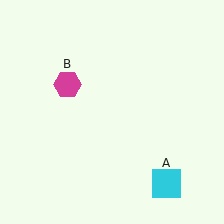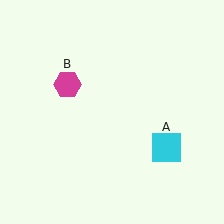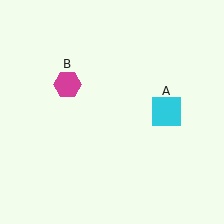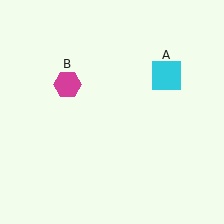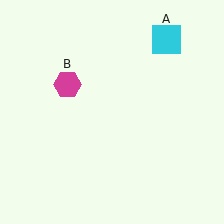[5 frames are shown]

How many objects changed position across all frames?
1 object changed position: cyan square (object A).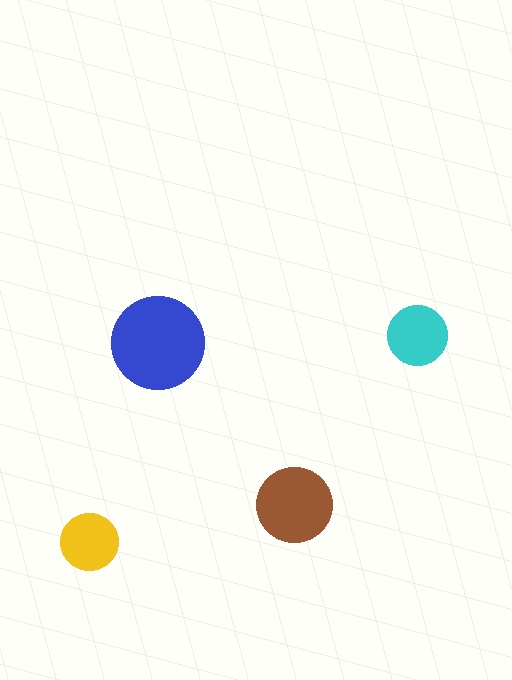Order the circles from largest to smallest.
the blue one, the brown one, the cyan one, the yellow one.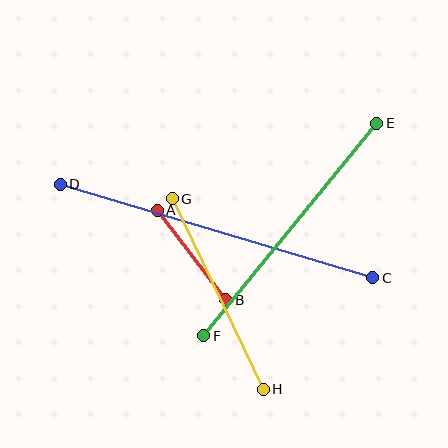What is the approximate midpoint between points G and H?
The midpoint is at approximately (218, 294) pixels.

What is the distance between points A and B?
The distance is approximately 113 pixels.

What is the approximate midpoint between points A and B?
The midpoint is at approximately (191, 255) pixels.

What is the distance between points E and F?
The distance is approximately 274 pixels.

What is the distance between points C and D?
The distance is approximately 326 pixels.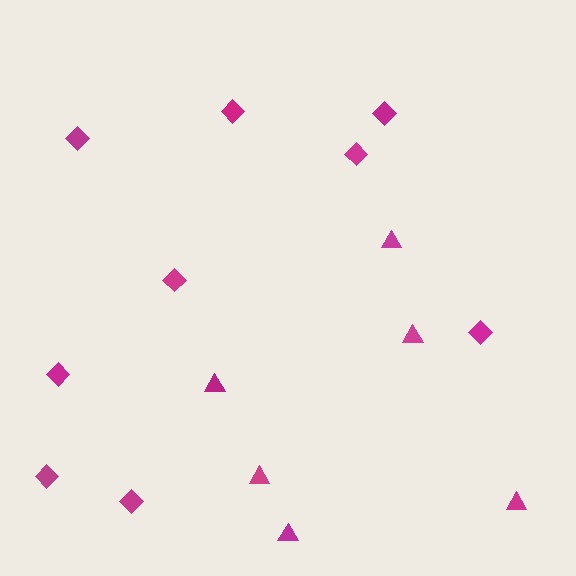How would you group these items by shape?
There are 2 groups: one group of triangles (6) and one group of diamonds (9).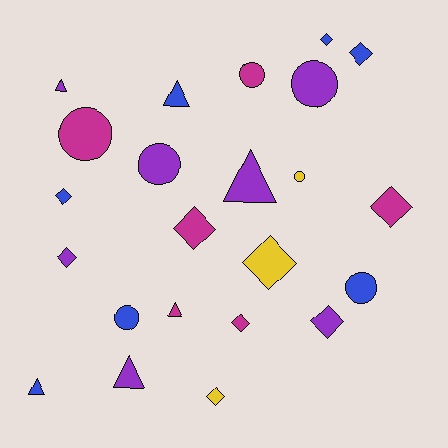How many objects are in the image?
There are 23 objects.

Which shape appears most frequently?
Diamond, with 10 objects.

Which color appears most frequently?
Blue, with 7 objects.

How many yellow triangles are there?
There are no yellow triangles.